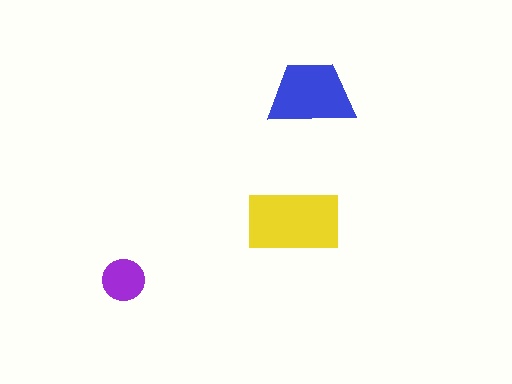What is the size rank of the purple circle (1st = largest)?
3rd.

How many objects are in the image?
There are 3 objects in the image.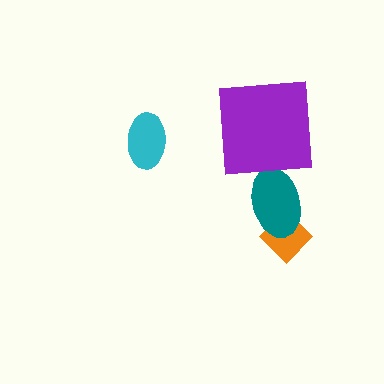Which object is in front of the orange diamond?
The teal ellipse is in front of the orange diamond.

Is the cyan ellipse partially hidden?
No, no other shape covers it.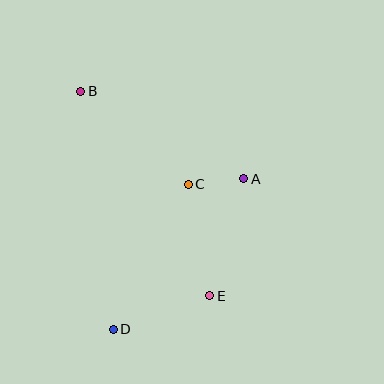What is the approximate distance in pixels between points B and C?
The distance between B and C is approximately 142 pixels.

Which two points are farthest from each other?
Points B and E are farthest from each other.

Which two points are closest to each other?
Points A and C are closest to each other.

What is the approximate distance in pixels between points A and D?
The distance between A and D is approximately 200 pixels.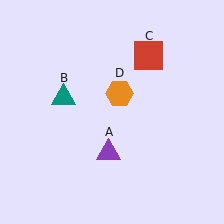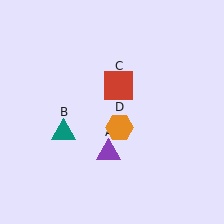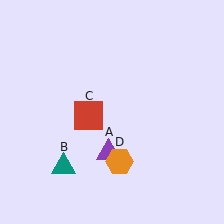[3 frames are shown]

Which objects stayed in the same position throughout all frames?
Purple triangle (object A) remained stationary.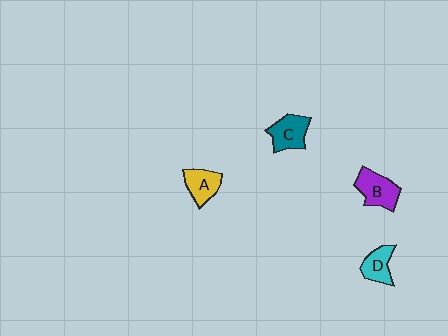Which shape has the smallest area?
Shape D (cyan).